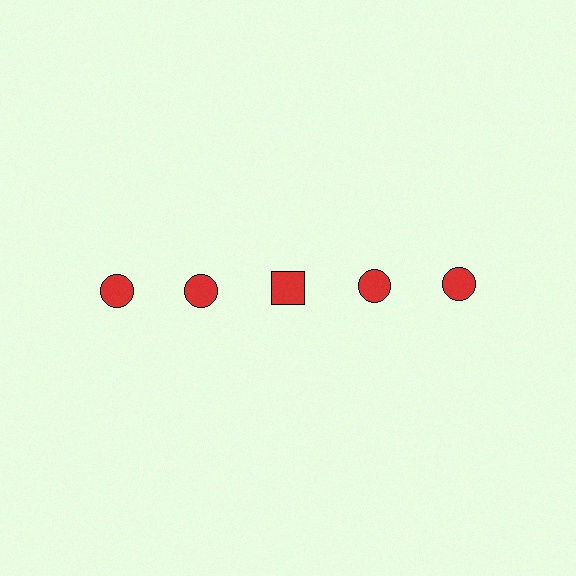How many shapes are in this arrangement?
There are 5 shapes arranged in a grid pattern.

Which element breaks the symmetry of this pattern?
The red square in the top row, center column breaks the symmetry. All other shapes are red circles.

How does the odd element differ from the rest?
It has a different shape: square instead of circle.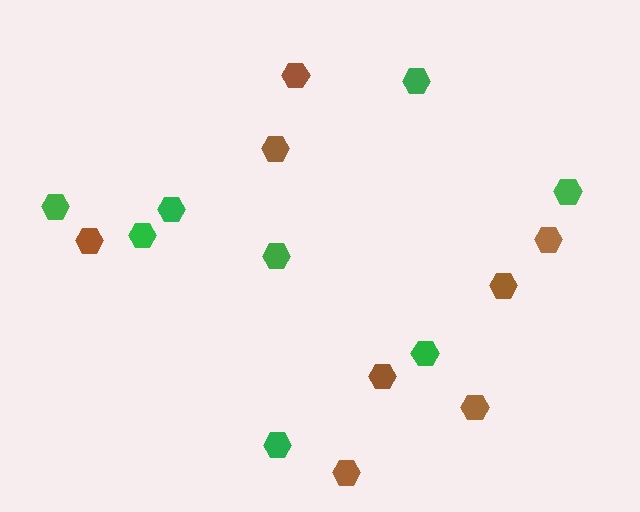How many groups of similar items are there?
There are 2 groups: one group of brown hexagons (8) and one group of green hexagons (8).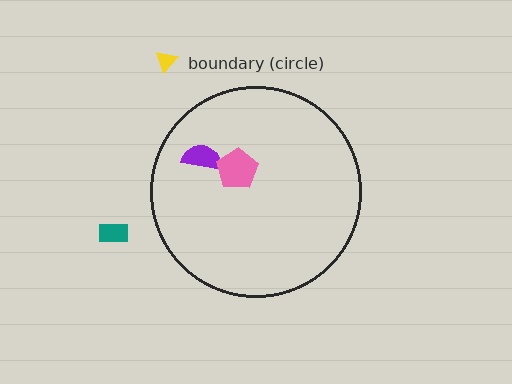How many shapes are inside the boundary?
2 inside, 2 outside.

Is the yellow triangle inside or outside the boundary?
Outside.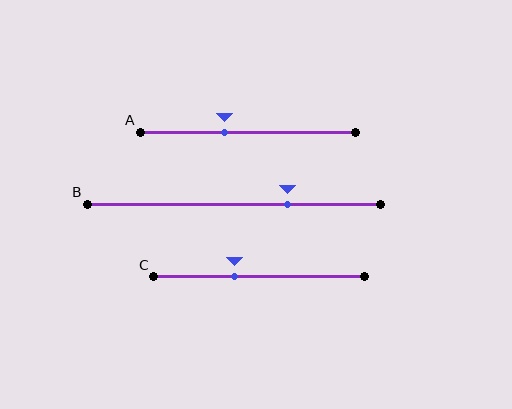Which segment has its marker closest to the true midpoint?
Segment A has its marker closest to the true midpoint.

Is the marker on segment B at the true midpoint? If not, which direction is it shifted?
No, the marker on segment B is shifted to the right by about 18% of the segment length.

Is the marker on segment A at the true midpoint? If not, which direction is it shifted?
No, the marker on segment A is shifted to the left by about 11% of the segment length.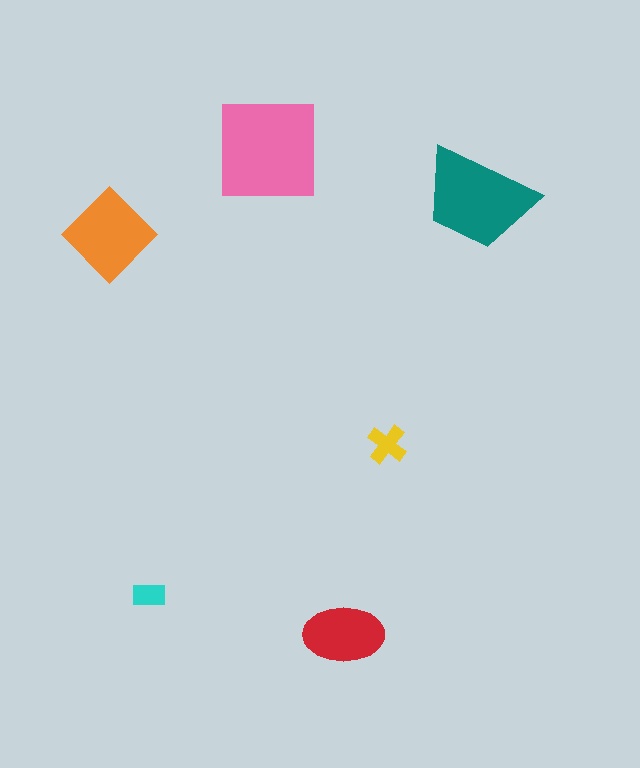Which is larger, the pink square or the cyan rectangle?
The pink square.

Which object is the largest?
The pink square.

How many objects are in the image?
There are 6 objects in the image.